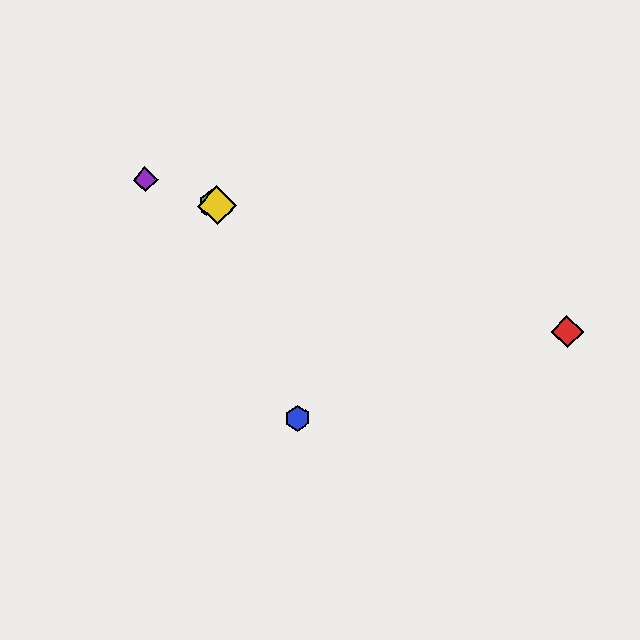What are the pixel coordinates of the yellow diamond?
The yellow diamond is at (217, 205).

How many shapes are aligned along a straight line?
4 shapes (the red diamond, the green hexagon, the yellow diamond, the purple diamond) are aligned along a straight line.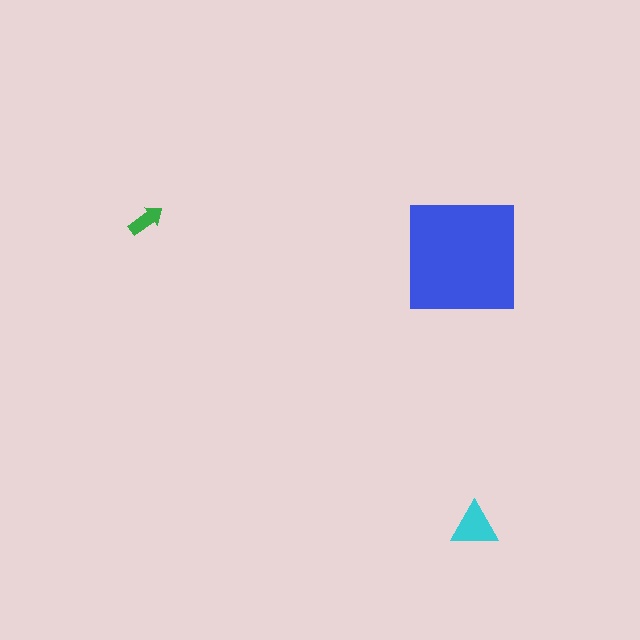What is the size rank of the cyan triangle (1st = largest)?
2nd.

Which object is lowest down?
The cyan triangle is bottommost.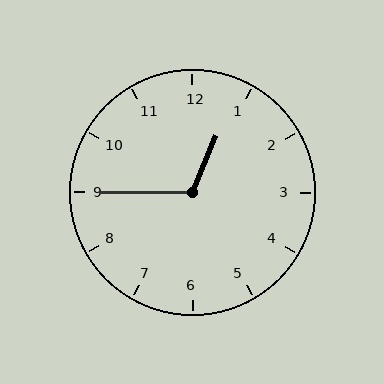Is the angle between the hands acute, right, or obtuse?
It is obtuse.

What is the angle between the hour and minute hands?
Approximately 112 degrees.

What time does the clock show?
12:45.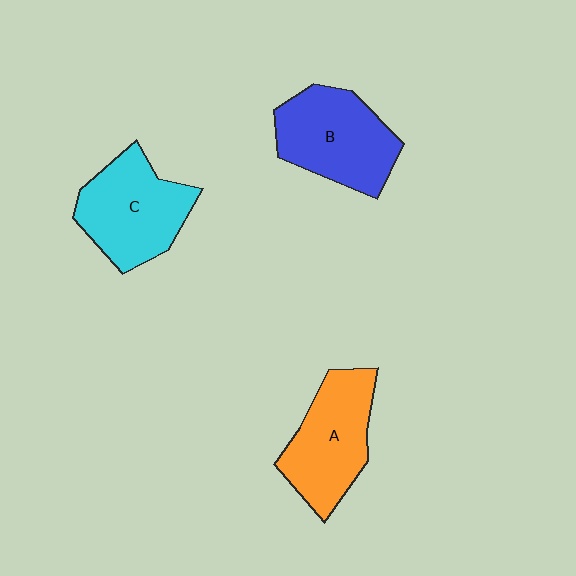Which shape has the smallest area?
Shape A (orange).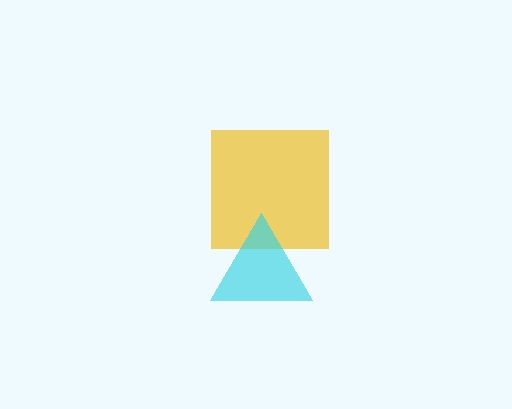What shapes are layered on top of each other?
The layered shapes are: a yellow square, a cyan triangle.